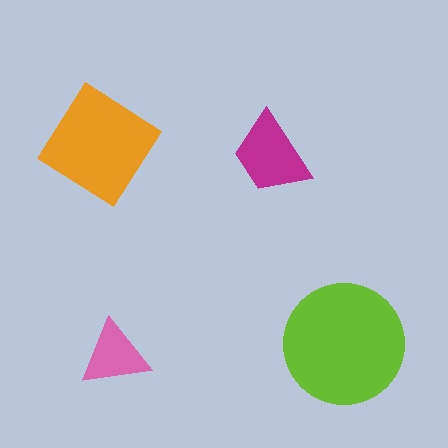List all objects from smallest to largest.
The pink triangle, the magenta trapezoid, the orange diamond, the lime circle.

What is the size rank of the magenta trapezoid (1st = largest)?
3rd.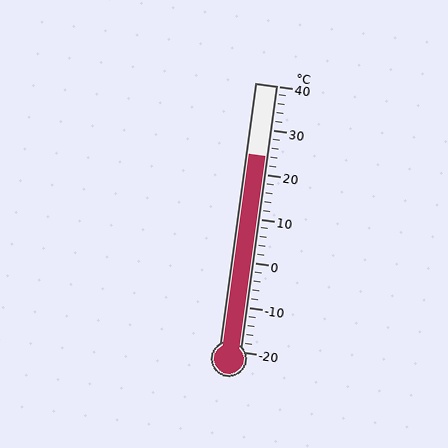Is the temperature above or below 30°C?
The temperature is below 30°C.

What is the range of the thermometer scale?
The thermometer scale ranges from -20°C to 40°C.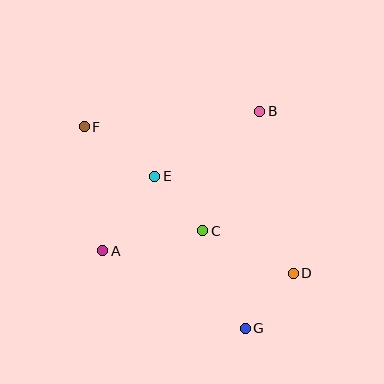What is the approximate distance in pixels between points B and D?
The distance between B and D is approximately 165 pixels.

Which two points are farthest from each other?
Points F and G are farthest from each other.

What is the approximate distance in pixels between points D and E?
The distance between D and E is approximately 169 pixels.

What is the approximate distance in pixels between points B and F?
The distance between B and F is approximately 176 pixels.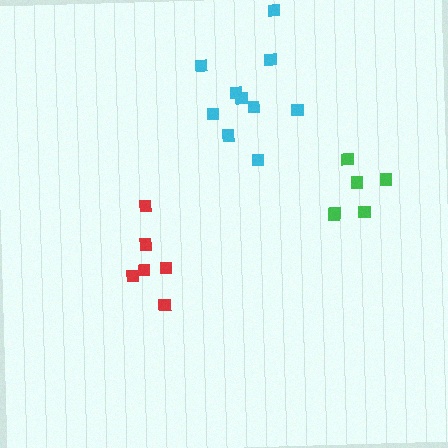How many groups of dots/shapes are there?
There are 3 groups.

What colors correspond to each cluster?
The clusters are colored: cyan, green, red.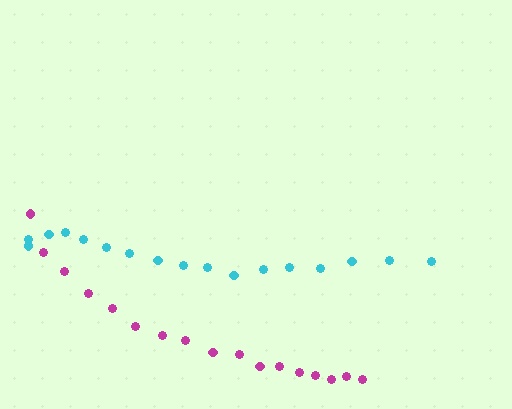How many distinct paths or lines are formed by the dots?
There are 2 distinct paths.